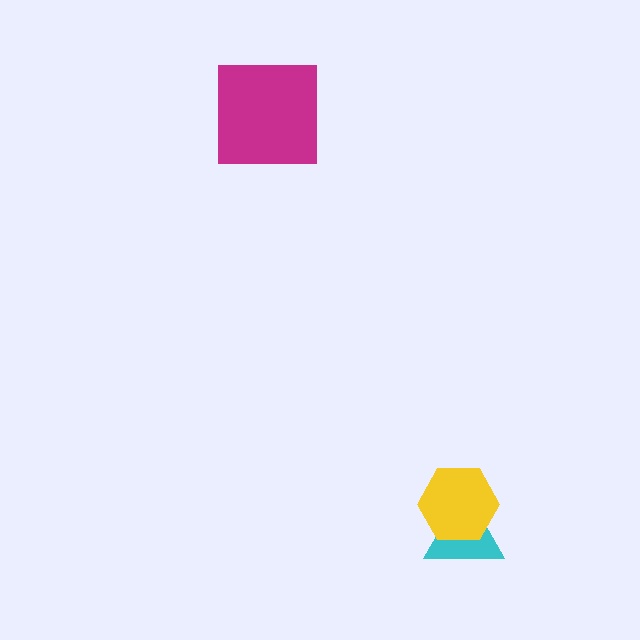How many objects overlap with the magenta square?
0 objects overlap with the magenta square.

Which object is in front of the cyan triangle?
The yellow hexagon is in front of the cyan triangle.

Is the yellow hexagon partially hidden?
No, no other shape covers it.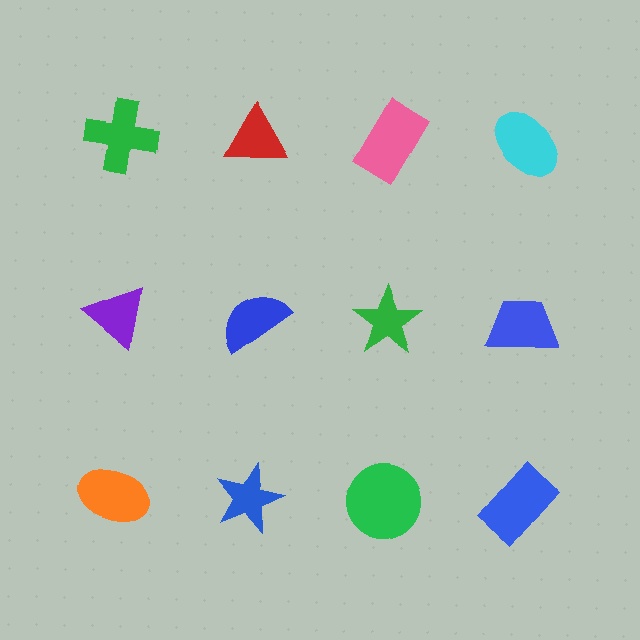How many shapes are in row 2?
4 shapes.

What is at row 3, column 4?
A blue rectangle.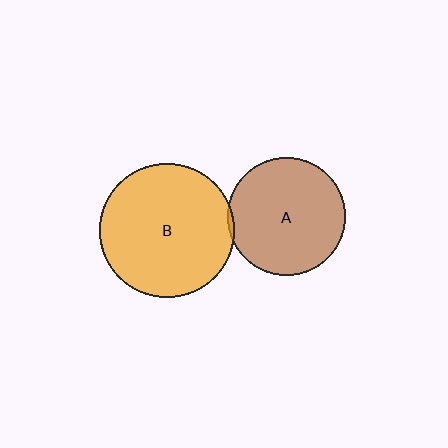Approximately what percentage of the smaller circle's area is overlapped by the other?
Approximately 5%.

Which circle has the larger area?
Circle B (orange).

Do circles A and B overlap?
Yes.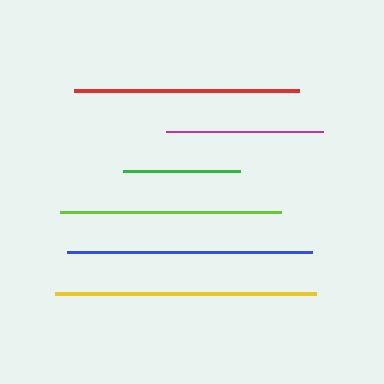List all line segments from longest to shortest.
From longest to shortest: yellow, blue, red, lime, magenta, green.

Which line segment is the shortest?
The green line is the shortest at approximately 117 pixels.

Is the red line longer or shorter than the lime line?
The red line is longer than the lime line.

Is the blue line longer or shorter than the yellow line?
The yellow line is longer than the blue line.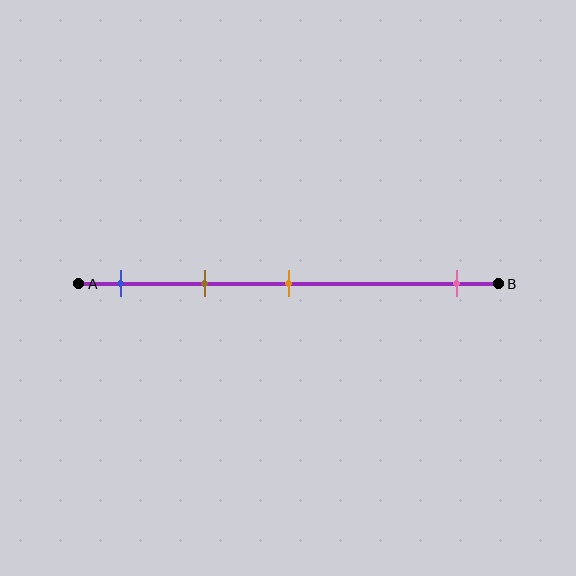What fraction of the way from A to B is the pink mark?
The pink mark is approximately 90% (0.9) of the way from A to B.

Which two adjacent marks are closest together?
The blue and brown marks are the closest adjacent pair.